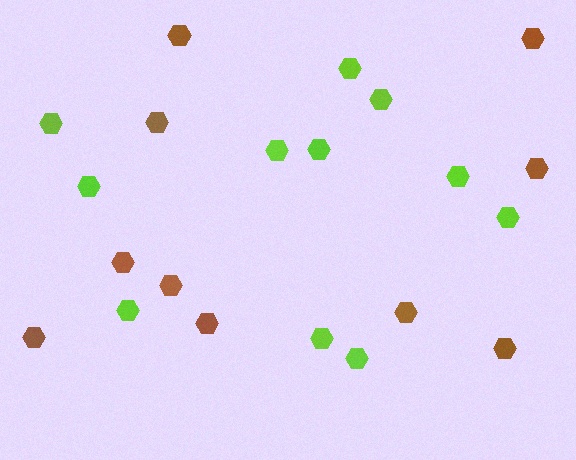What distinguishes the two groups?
There are 2 groups: one group of brown hexagons (10) and one group of lime hexagons (11).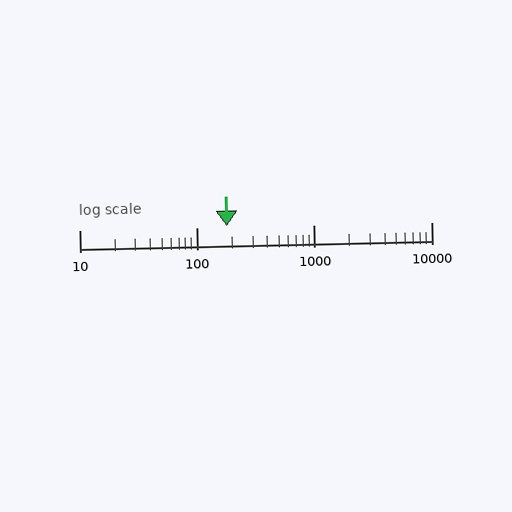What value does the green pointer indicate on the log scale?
The pointer indicates approximately 180.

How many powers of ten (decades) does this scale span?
The scale spans 3 decades, from 10 to 10000.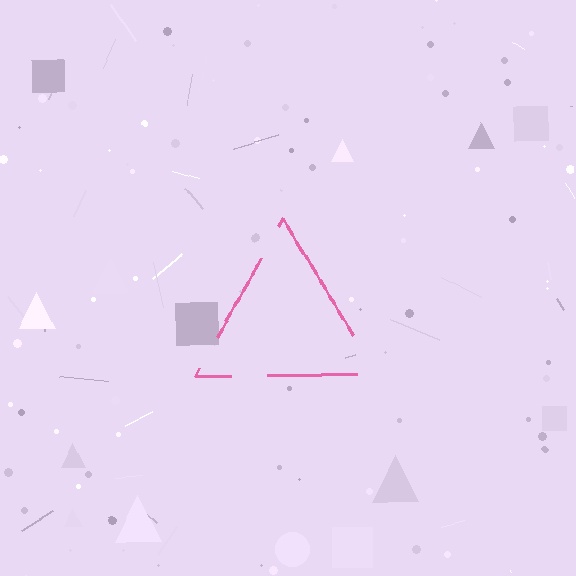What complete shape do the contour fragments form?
The contour fragments form a triangle.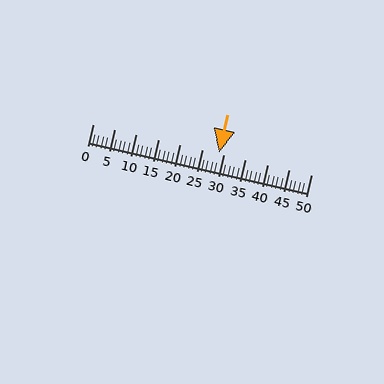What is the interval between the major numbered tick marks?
The major tick marks are spaced 5 units apart.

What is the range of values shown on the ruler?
The ruler shows values from 0 to 50.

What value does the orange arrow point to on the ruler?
The orange arrow points to approximately 29.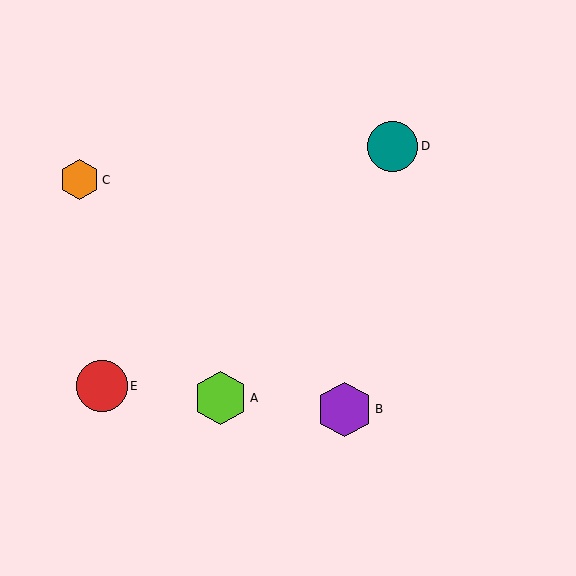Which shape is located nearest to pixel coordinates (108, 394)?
The red circle (labeled E) at (102, 386) is nearest to that location.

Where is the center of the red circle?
The center of the red circle is at (102, 386).